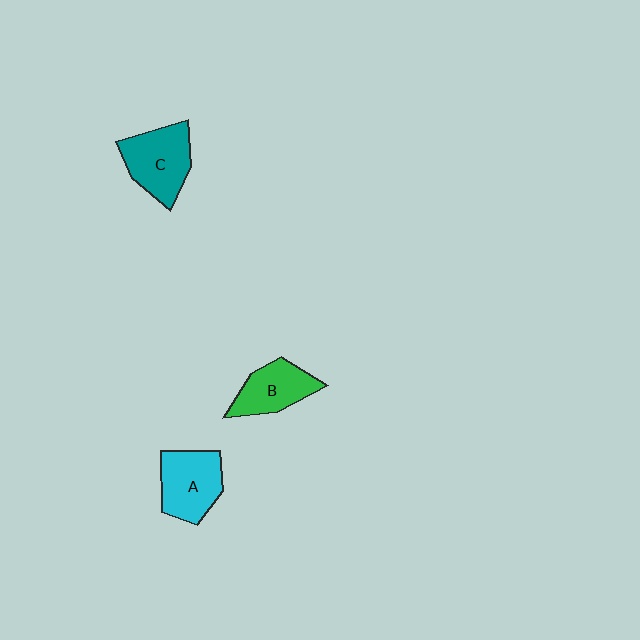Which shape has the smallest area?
Shape B (green).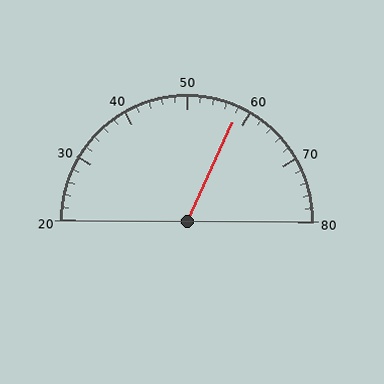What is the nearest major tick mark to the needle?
The nearest major tick mark is 60.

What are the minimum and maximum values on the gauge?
The gauge ranges from 20 to 80.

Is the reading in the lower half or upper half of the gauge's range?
The reading is in the upper half of the range (20 to 80).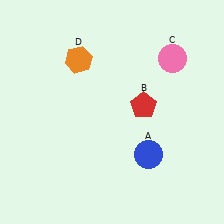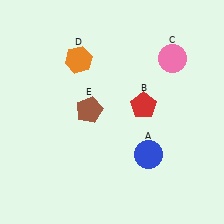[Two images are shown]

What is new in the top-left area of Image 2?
A brown pentagon (E) was added in the top-left area of Image 2.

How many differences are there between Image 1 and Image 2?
There is 1 difference between the two images.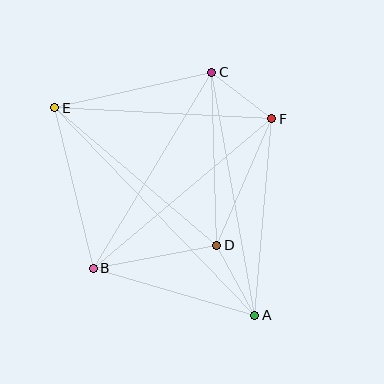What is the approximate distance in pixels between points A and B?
The distance between A and B is approximately 168 pixels.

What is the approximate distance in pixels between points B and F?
The distance between B and F is approximately 233 pixels.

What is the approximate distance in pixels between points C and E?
The distance between C and E is approximately 161 pixels.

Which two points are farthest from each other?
Points A and E are farthest from each other.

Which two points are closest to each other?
Points C and F are closest to each other.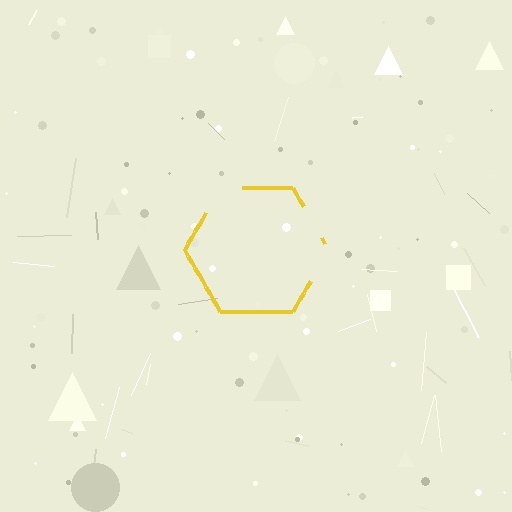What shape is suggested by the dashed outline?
The dashed outline suggests a hexagon.